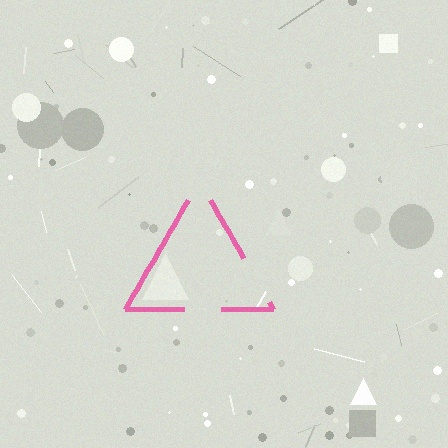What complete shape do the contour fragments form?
The contour fragments form a triangle.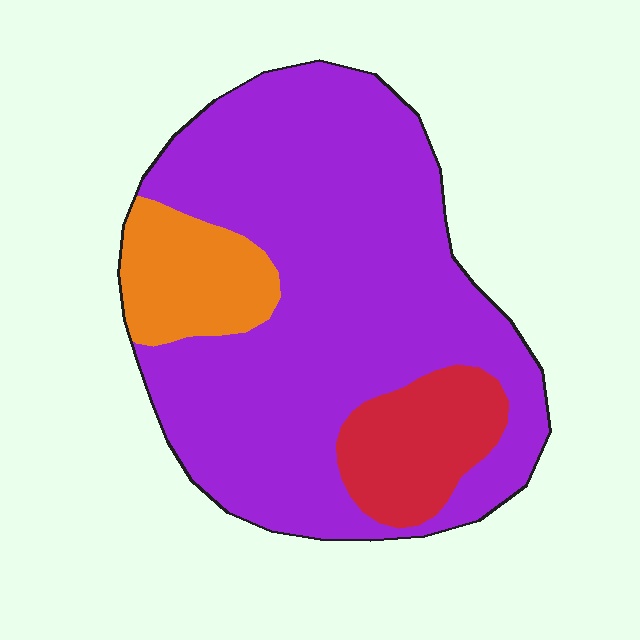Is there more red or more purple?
Purple.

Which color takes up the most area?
Purple, at roughly 75%.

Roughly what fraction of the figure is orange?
Orange covers 12% of the figure.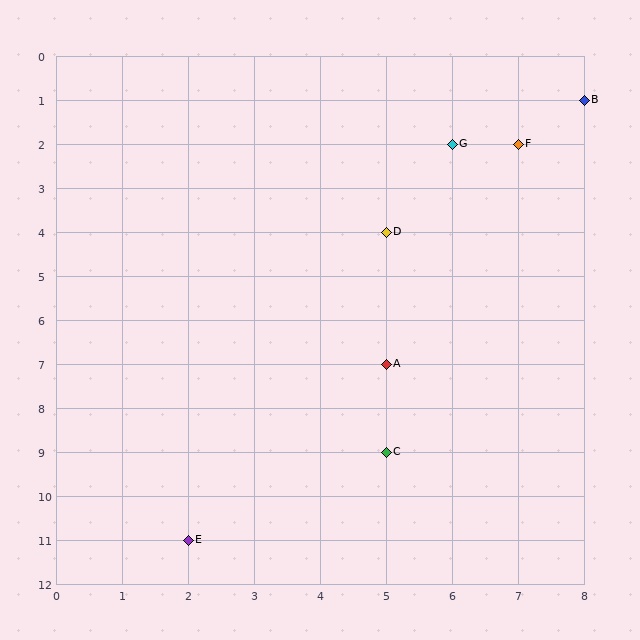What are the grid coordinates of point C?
Point C is at grid coordinates (5, 9).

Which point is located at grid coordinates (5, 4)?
Point D is at (5, 4).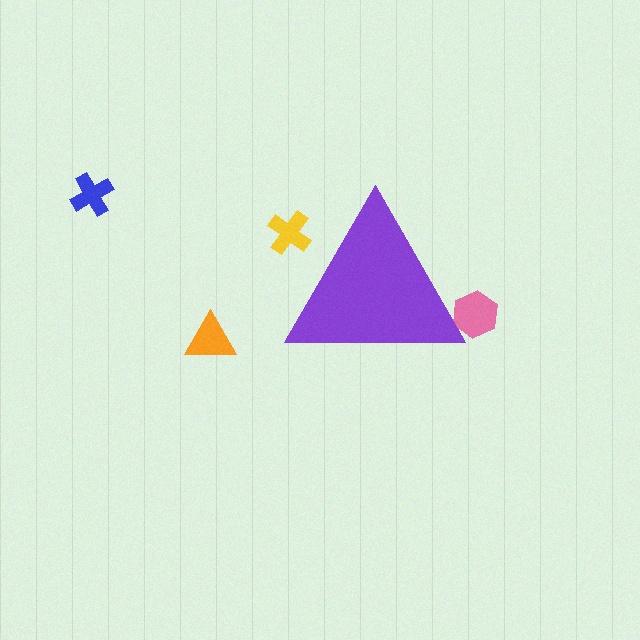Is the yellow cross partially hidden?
Yes, the yellow cross is partially hidden behind the purple triangle.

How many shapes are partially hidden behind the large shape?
2 shapes are partially hidden.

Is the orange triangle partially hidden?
No, the orange triangle is fully visible.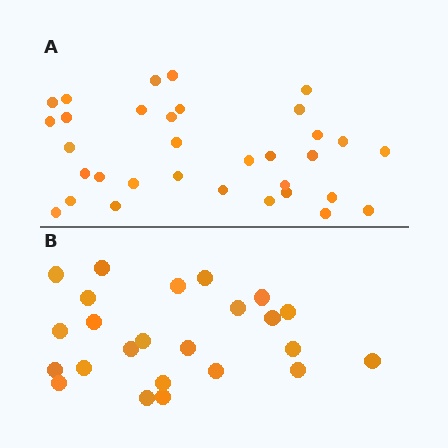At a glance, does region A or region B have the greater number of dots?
Region A (the top region) has more dots.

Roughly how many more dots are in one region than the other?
Region A has roughly 8 or so more dots than region B.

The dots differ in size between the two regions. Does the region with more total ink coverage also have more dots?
No. Region B has more total ink coverage because its dots are larger, but region A actually contains more individual dots. Total area can be misleading — the number of items is what matters here.